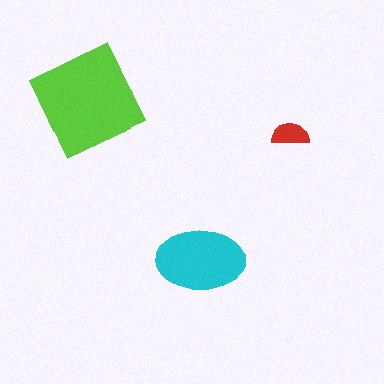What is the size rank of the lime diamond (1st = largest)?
1st.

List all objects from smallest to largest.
The red semicircle, the cyan ellipse, the lime diamond.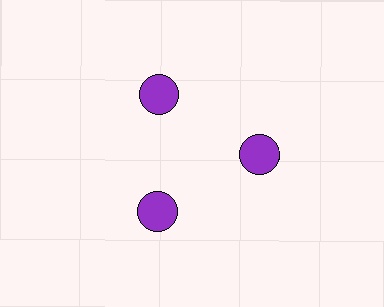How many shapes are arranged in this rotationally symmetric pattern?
There are 3 shapes, arranged in 3 groups of 1.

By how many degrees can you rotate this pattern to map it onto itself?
The pattern maps onto itself every 120 degrees of rotation.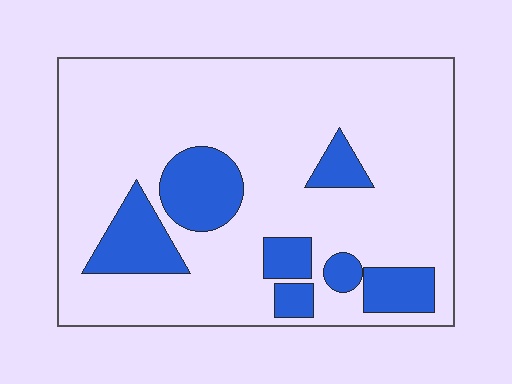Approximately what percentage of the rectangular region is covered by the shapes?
Approximately 20%.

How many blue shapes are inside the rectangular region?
7.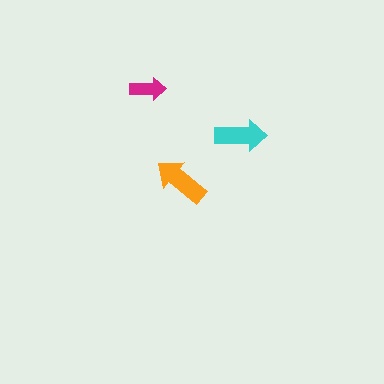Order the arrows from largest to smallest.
the orange one, the cyan one, the magenta one.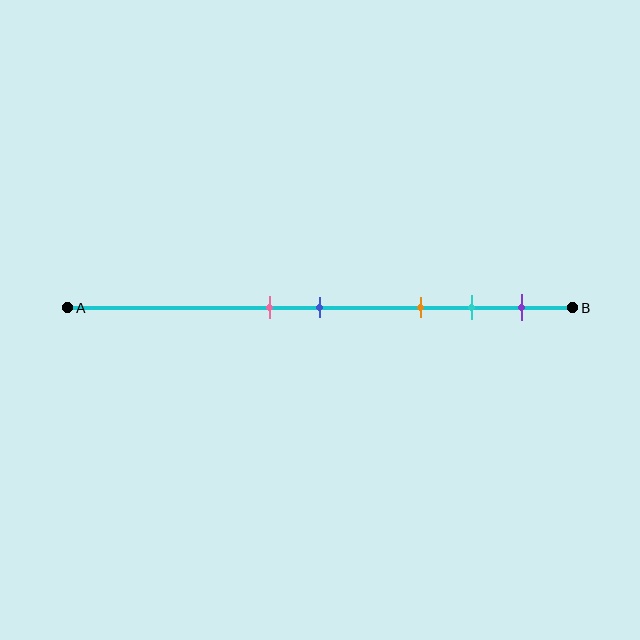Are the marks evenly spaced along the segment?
No, the marks are not evenly spaced.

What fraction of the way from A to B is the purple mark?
The purple mark is approximately 90% (0.9) of the way from A to B.